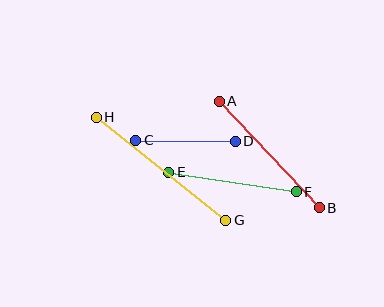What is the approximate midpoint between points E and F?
The midpoint is at approximately (233, 182) pixels.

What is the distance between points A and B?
The distance is approximately 146 pixels.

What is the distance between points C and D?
The distance is approximately 99 pixels.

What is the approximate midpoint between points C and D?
The midpoint is at approximately (185, 141) pixels.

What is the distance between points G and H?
The distance is approximately 166 pixels.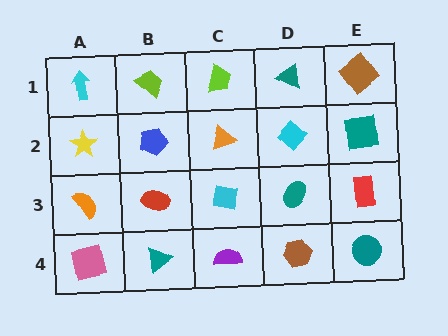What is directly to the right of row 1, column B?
A lime trapezoid.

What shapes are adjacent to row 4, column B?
A red ellipse (row 3, column B), a pink square (row 4, column A), a purple semicircle (row 4, column C).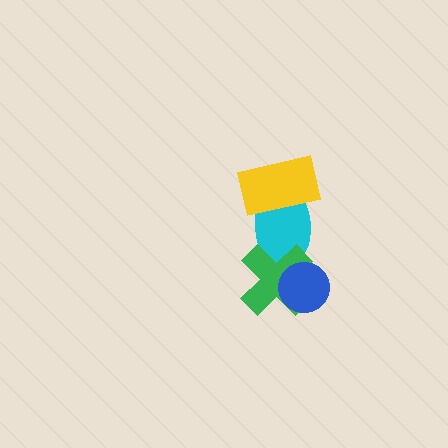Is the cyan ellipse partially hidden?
Yes, it is partially covered by another shape.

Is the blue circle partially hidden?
No, no other shape covers it.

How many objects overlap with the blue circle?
1 object overlaps with the blue circle.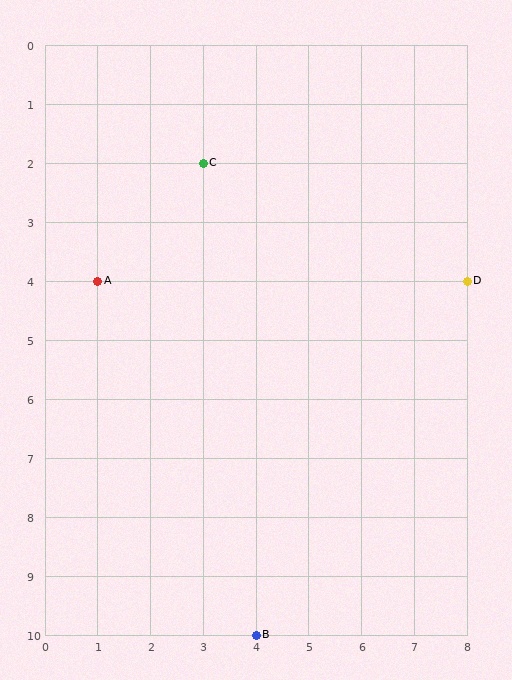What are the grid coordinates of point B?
Point B is at grid coordinates (4, 10).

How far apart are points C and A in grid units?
Points C and A are 2 columns and 2 rows apart (about 2.8 grid units diagonally).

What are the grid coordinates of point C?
Point C is at grid coordinates (3, 2).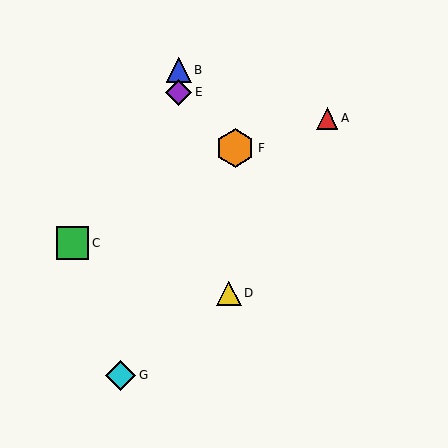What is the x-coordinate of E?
Object E is at x≈179.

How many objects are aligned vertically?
2 objects (B, E) are aligned vertically.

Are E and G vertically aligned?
No, E is at x≈179 and G is at x≈121.